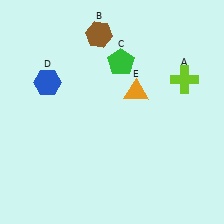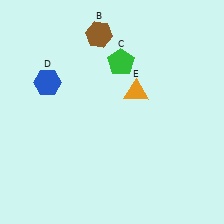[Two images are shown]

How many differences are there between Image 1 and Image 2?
There is 1 difference between the two images.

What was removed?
The lime cross (A) was removed in Image 2.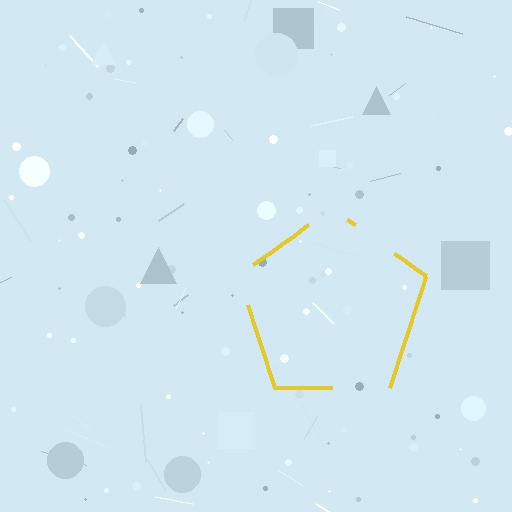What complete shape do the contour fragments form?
The contour fragments form a pentagon.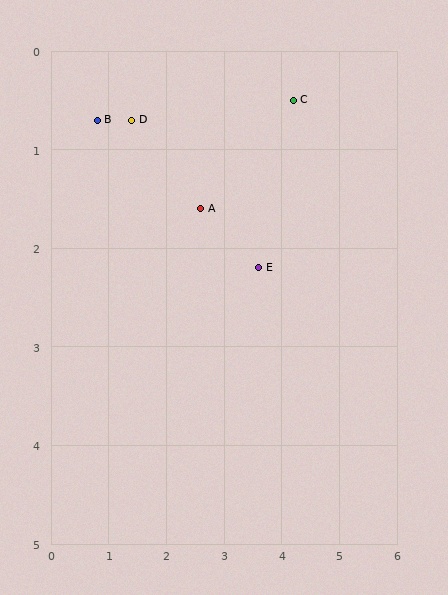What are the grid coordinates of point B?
Point B is at approximately (0.8, 0.7).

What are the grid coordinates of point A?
Point A is at approximately (2.6, 1.6).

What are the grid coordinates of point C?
Point C is at approximately (4.2, 0.5).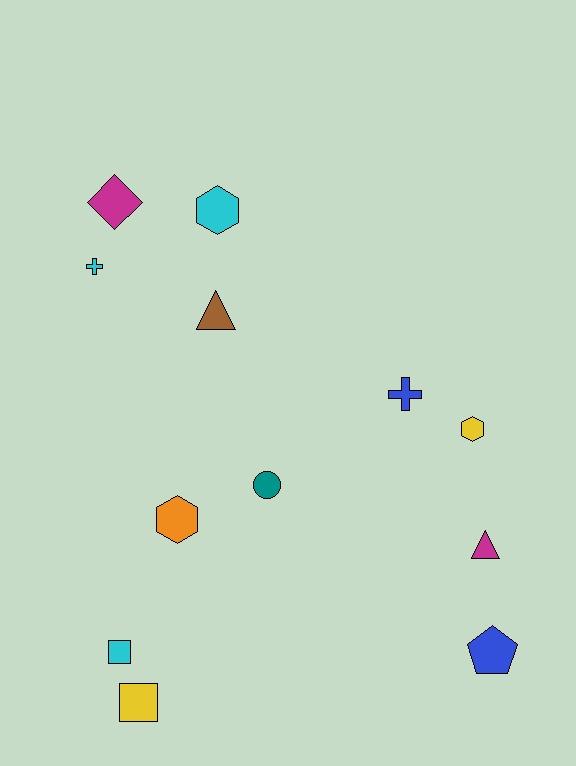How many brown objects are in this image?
There is 1 brown object.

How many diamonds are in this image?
There is 1 diamond.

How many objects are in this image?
There are 12 objects.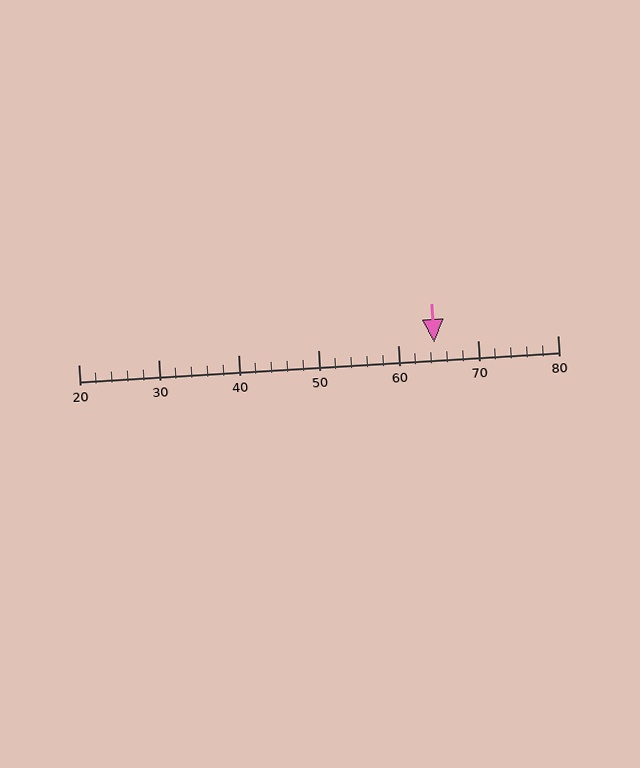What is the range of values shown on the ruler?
The ruler shows values from 20 to 80.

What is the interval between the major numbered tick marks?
The major tick marks are spaced 10 units apart.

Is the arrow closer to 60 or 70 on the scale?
The arrow is closer to 60.